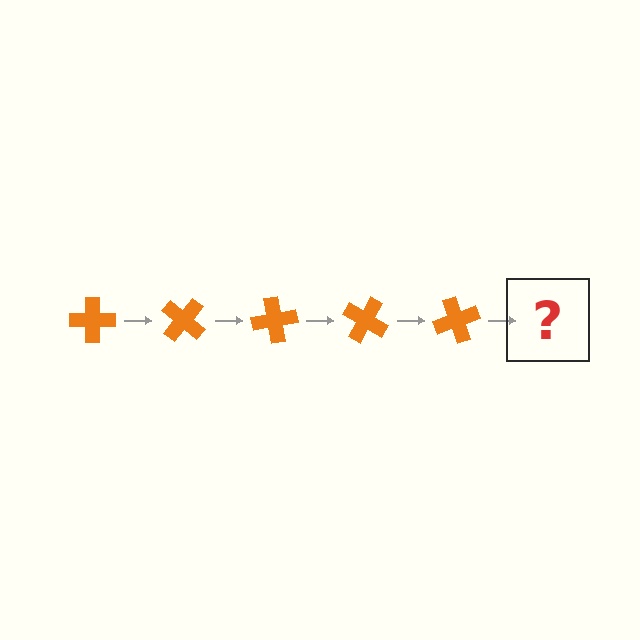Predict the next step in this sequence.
The next step is an orange cross rotated 200 degrees.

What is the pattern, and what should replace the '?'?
The pattern is that the cross rotates 40 degrees each step. The '?' should be an orange cross rotated 200 degrees.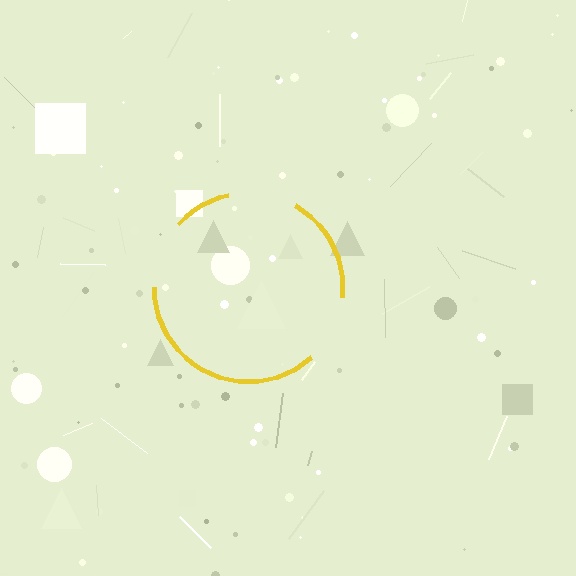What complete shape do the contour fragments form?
The contour fragments form a circle.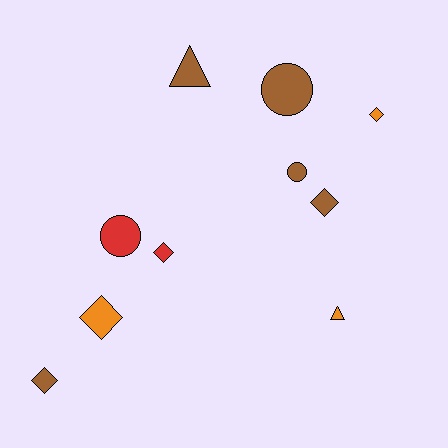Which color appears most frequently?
Brown, with 5 objects.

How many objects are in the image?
There are 10 objects.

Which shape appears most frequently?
Diamond, with 5 objects.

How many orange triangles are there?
There is 1 orange triangle.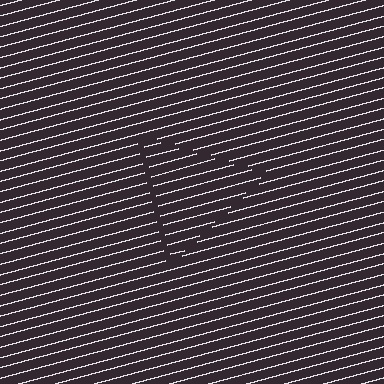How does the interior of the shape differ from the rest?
The interior of the shape contains the same grating, shifted by half a period — the contour is defined by the phase discontinuity where line-ends from the inner and outer gratings abut.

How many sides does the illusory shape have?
3 sides — the line-ends trace a triangle.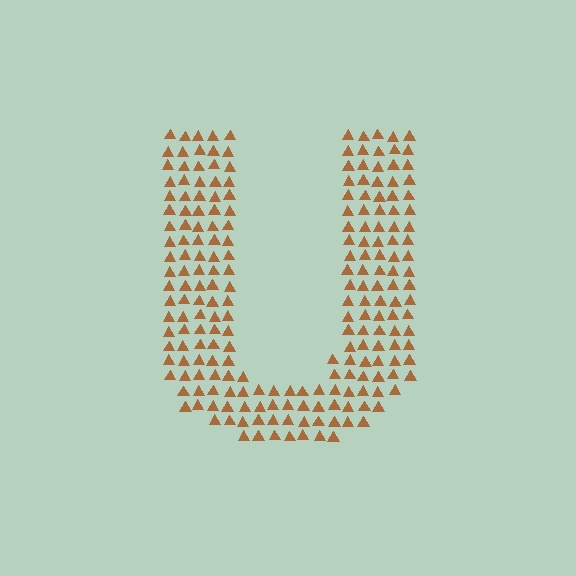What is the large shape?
The large shape is the letter U.